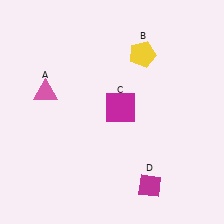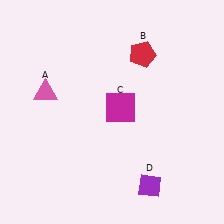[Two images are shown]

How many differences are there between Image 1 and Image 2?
There are 2 differences between the two images.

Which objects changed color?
B changed from yellow to red. D changed from magenta to purple.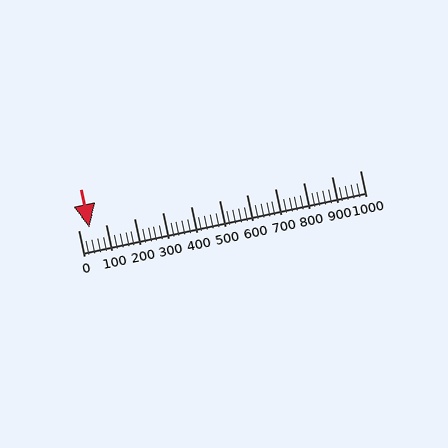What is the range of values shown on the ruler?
The ruler shows values from 0 to 1000.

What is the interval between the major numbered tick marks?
The major tick marks are spaced 100 units apart.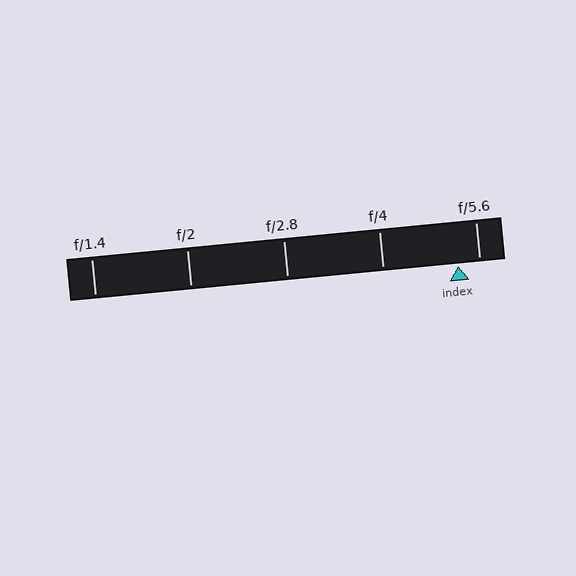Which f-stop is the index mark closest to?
The index mark is closest to f/5.6.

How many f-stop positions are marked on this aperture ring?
There are 5 f-stop positions marked.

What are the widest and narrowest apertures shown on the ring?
The widest aperture shown is f/1.4 and the narrowest is f/5.6.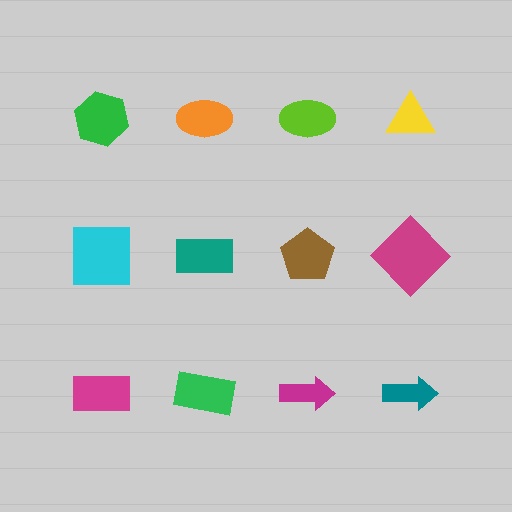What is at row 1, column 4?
A yellow triangle.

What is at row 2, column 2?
A teal rectangle.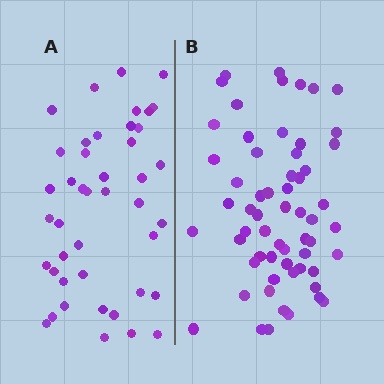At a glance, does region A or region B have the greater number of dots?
Region B (the right region) has more dots.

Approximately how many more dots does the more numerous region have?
Region B has approximately 15 more dots than region A.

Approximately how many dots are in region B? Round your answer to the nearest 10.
About 60 dots.